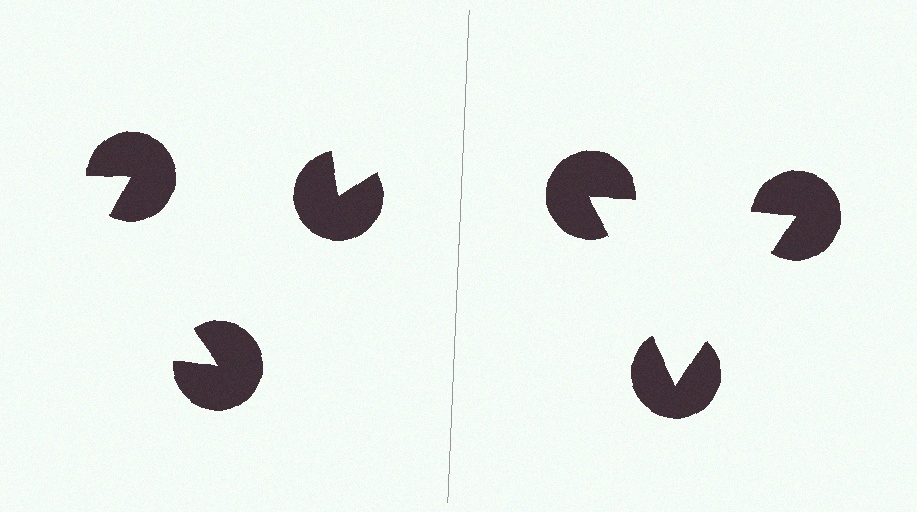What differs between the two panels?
The pac-man discs are positioned identically on both sides; only the wedge orientations differ. On the right they align to a triangle; on the left they are misaligned.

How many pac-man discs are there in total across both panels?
6 — 3 on each side.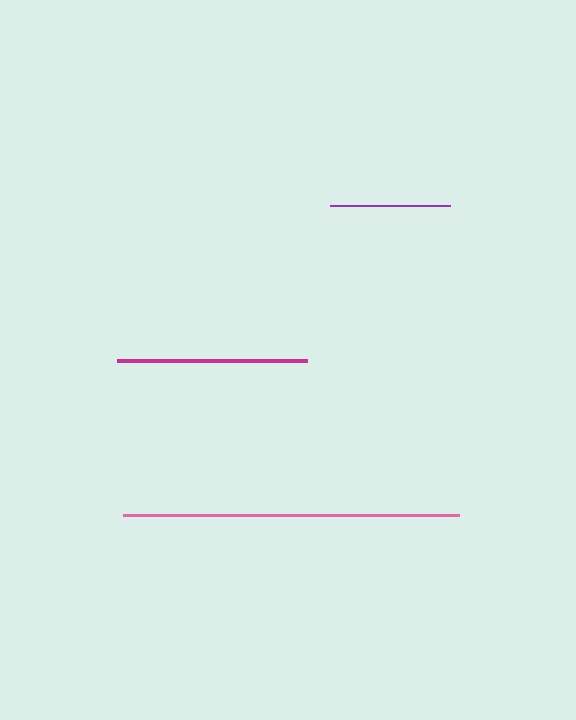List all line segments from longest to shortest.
From longest to shortest: pink, magenta, purple.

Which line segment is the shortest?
The purple line is the shortest at approximately 120 pixels.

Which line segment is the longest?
The pink line is the longest at approximately 337 pixels.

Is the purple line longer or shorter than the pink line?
The pink line is longer than the purple line.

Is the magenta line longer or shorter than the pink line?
The pink line is longer than the magenta line.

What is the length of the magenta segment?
The magenta segment is approximately 190 pixels long.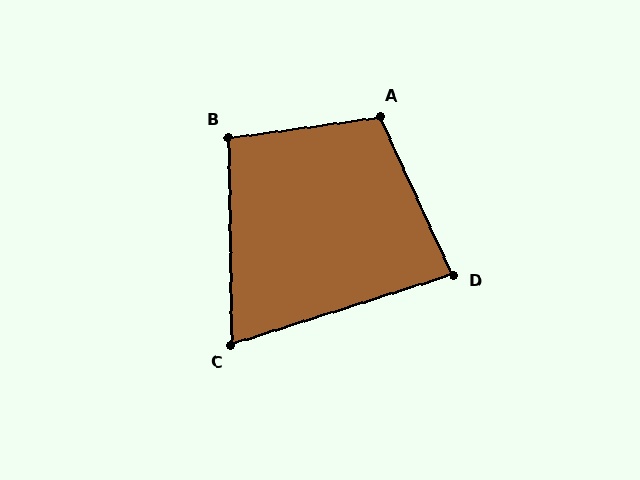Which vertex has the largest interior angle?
A, at approximately 107 degrees.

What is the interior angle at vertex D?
Approximately 83 degrees (acute).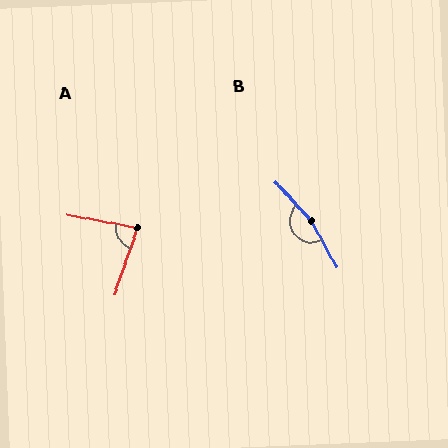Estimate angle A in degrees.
Approximately 81 degrees.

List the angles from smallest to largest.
A (81°), B (166°).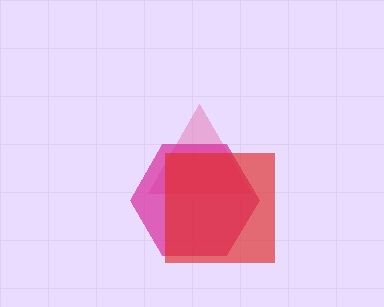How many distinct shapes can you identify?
There are 3 distinct shapes: a pink triangle, a magenta hexagon, a red square.